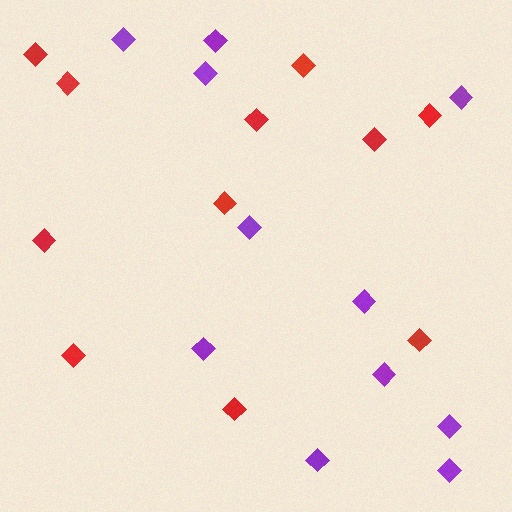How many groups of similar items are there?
There are 2 groups: one group of purple diamonds (11) and one group of red diamonds (11).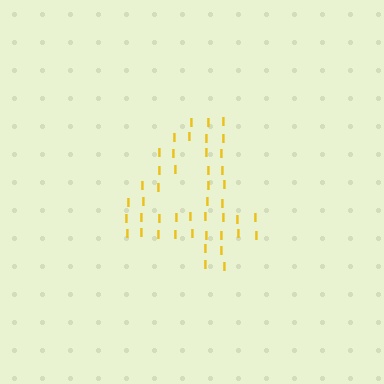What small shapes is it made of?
It is made of small letter I's.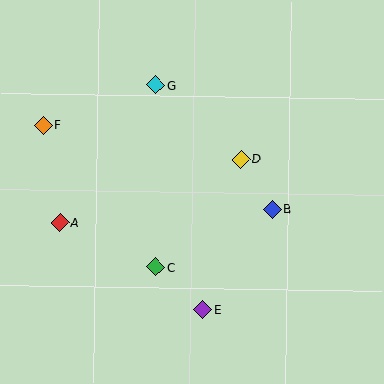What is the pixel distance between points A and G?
The distance between A and G is 167 pixels.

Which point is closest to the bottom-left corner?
Point A is closest to the bottom-left corner.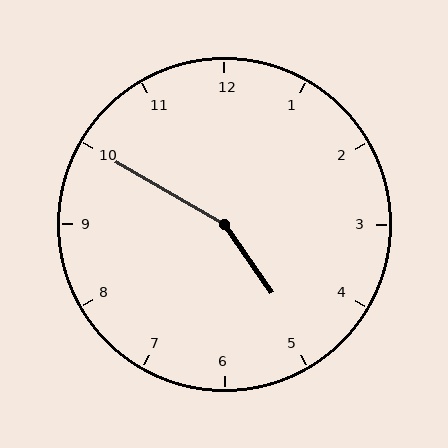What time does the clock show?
4:50.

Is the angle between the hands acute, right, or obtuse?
It is obtuse.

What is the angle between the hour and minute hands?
Approximately 155 degrees.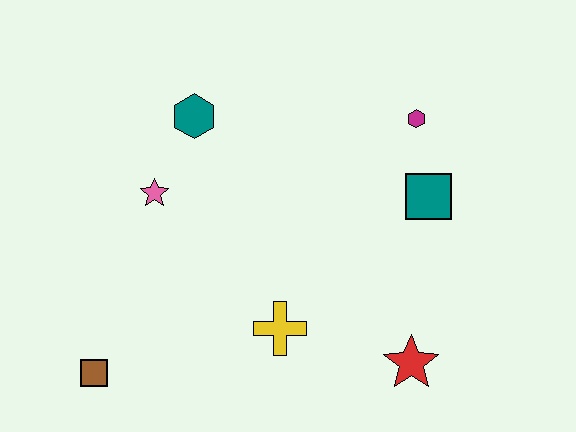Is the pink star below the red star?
No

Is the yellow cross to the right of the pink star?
Yes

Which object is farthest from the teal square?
The brown square is farthest from the teal square.